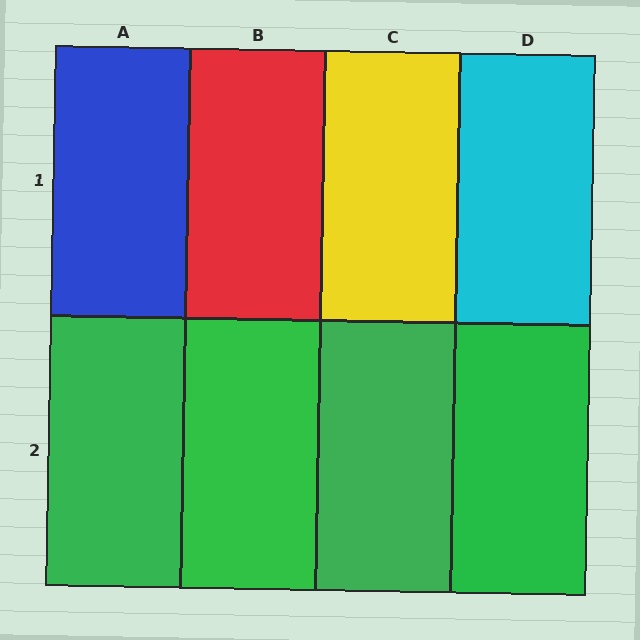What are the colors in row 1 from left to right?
Blue, red, yellow, cyan.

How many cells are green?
4 cells are green.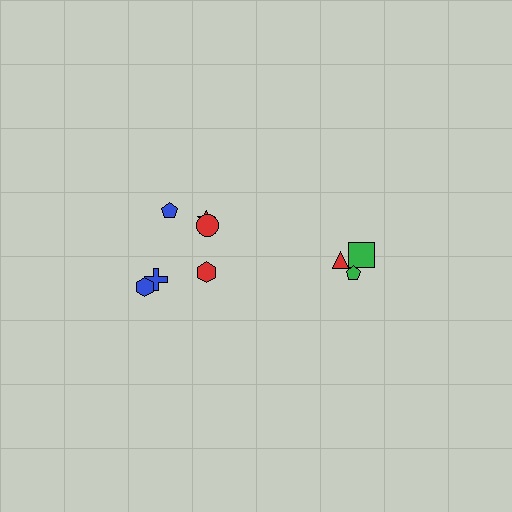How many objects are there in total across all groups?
There are 9 objects.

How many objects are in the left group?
There are 6 objects.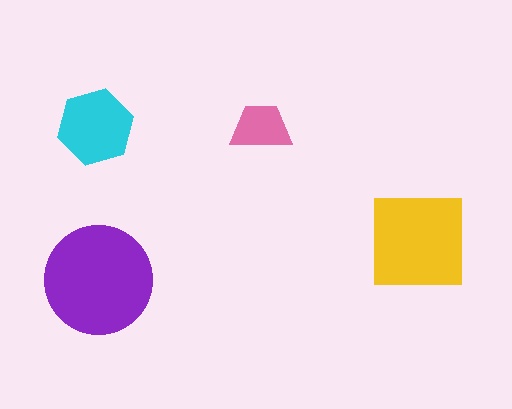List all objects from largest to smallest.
The purple circle, the yellow square, the cyan hexagon, the pink trapezoid.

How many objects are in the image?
There are 4 objects in the image.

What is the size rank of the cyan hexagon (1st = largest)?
3rd.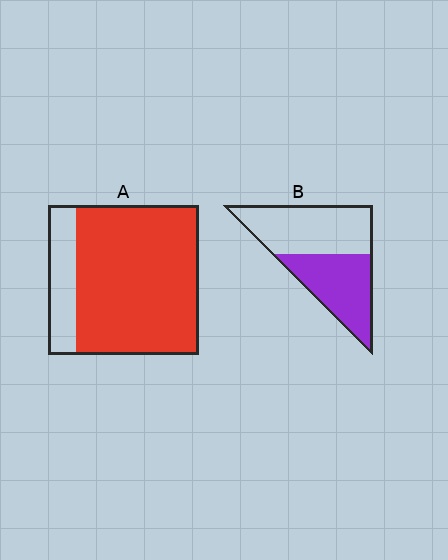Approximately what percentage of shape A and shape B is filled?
A is approximately 80% and B is approximately 45%.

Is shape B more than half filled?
No.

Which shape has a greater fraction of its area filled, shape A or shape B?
Shape A.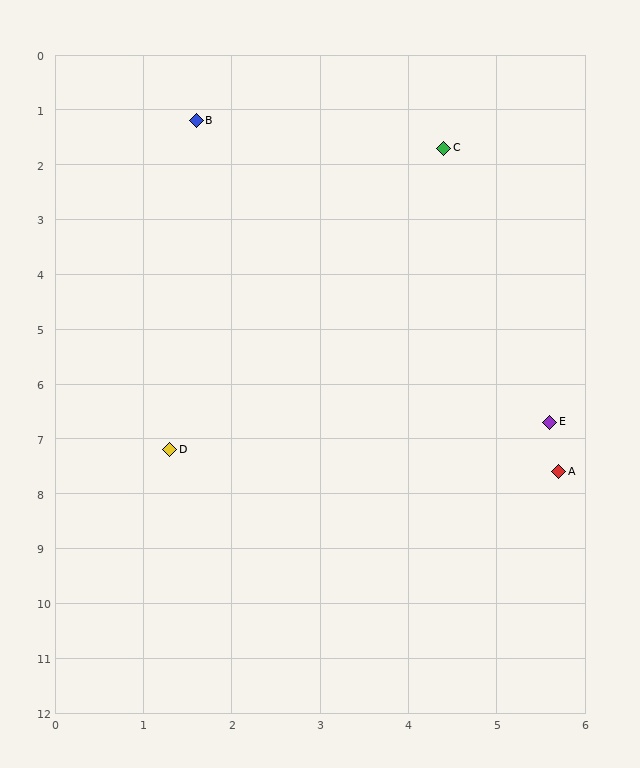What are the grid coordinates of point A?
Point A is at approximately (5.7, 7.6).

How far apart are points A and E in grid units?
Points A and E are about 0.9 grid units apart.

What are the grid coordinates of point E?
Point E is at approximately (5.6, 6.7).